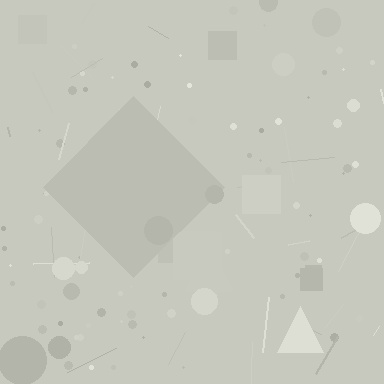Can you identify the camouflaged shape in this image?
The camouflaged shape is a diamond.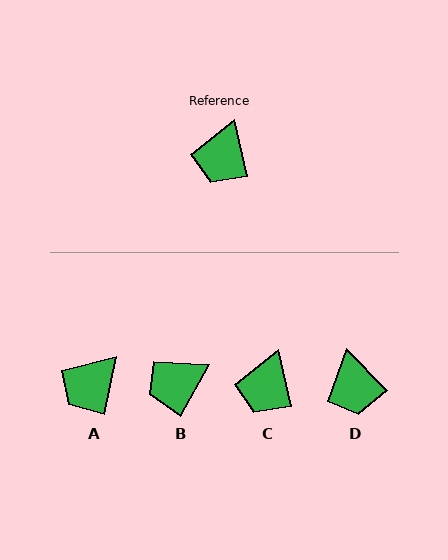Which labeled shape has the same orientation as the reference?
C.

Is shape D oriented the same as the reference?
No, it is off by about 31 degrees.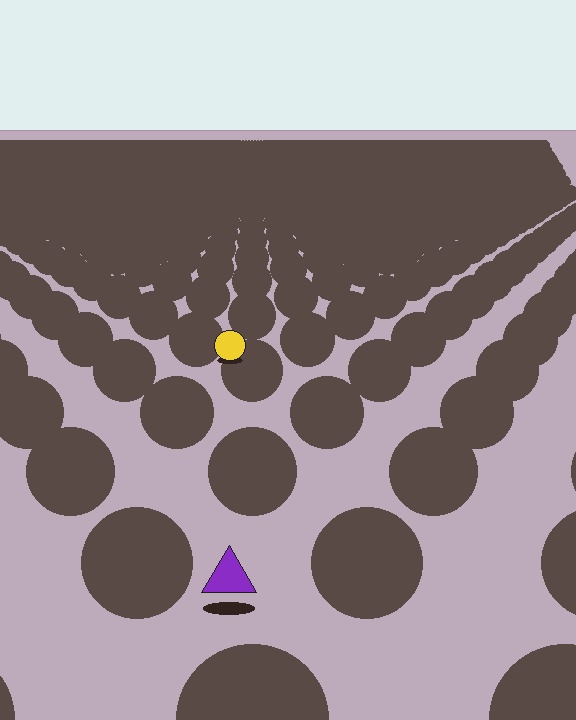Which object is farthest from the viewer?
The yellow circle is farthest from the viewer. It appears smaller and the ground texture around it is denser.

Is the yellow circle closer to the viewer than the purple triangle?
No. The purple triangle is closer — you can tell from the texture gradient: the ground texture is coarser near it.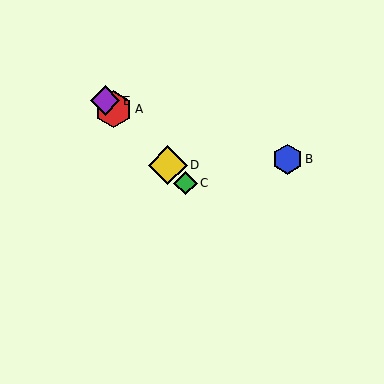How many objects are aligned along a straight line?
4 objects (A, C, D, E) are aligned along a straight line.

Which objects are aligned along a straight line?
Objects A, C, D, E are aligned along a straight line.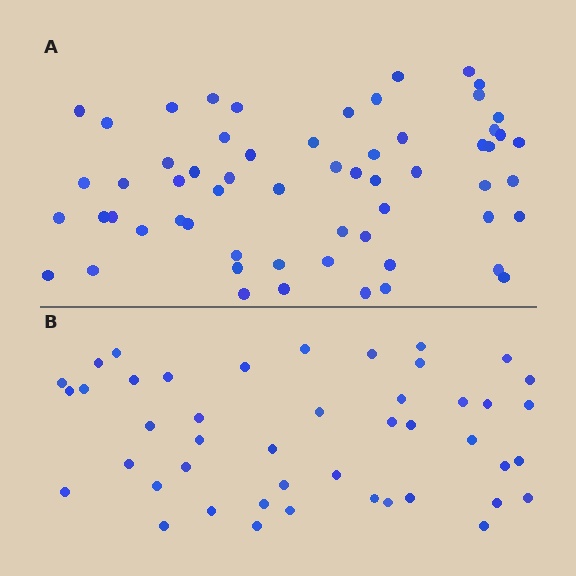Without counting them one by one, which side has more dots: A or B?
Region A (the top region) has more dots.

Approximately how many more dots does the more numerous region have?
Region A has approximately 15 more dots than region B.